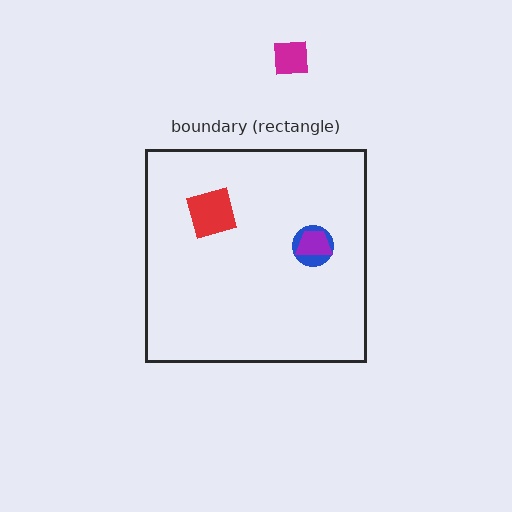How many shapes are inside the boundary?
3 inside, 1 outside.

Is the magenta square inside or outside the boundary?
Outside.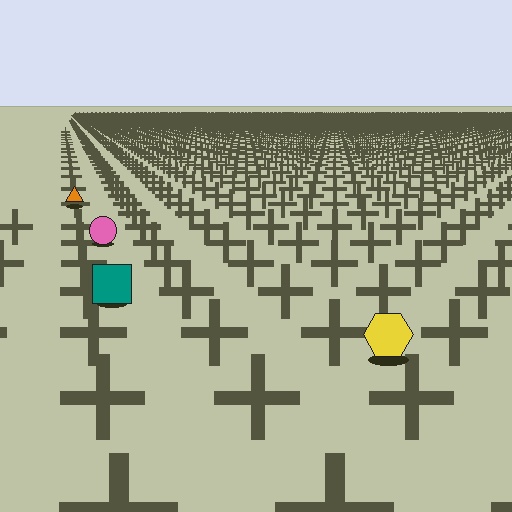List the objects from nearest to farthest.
From nearest to farthest: the yellow hexagon, the teal square, the pink circle, the orange triangle.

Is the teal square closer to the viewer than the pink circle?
Yes. The teal square is closer — you can tell from the texture gradient: the ground texture is coarser near it.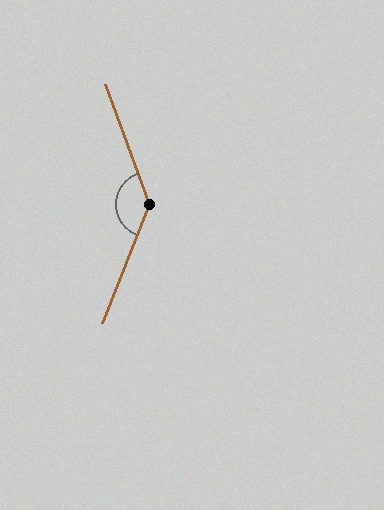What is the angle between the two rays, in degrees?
Approximately 139 degrees.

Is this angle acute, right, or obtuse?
It is obtuse.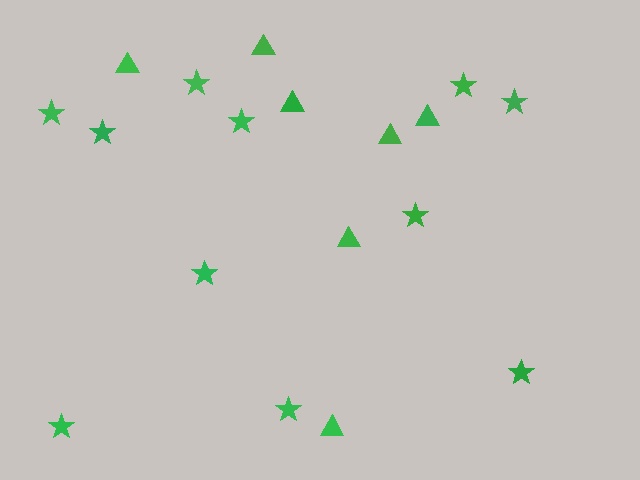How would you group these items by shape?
There are 2 groups: one group of triangles (7) and one group of stars (11).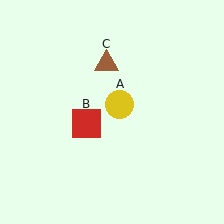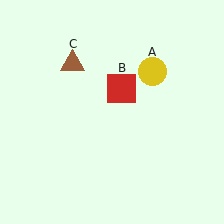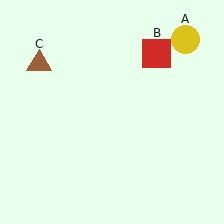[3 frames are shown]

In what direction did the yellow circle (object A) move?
The yellow circle (object A) moved up and to the right.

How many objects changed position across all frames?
3 objects changed position: yellow circle (object A), red square (object B), brown triangle (object C).